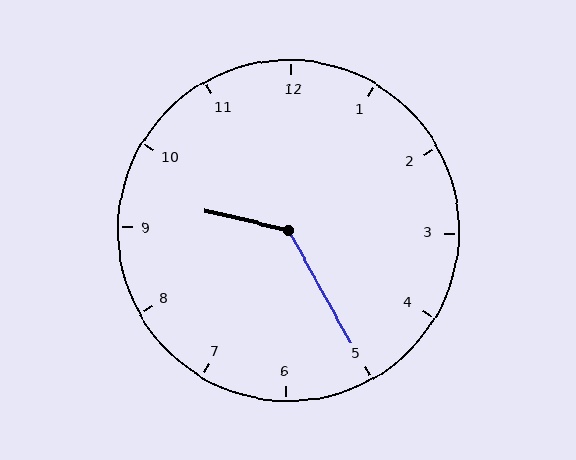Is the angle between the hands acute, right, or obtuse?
It is obtuse.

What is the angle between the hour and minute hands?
Approximately 132 degrees.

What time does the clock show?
9:25.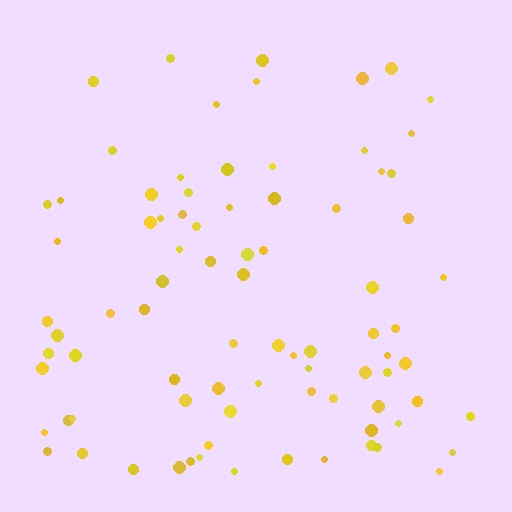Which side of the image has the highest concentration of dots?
The bottom.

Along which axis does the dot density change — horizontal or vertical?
Vertical.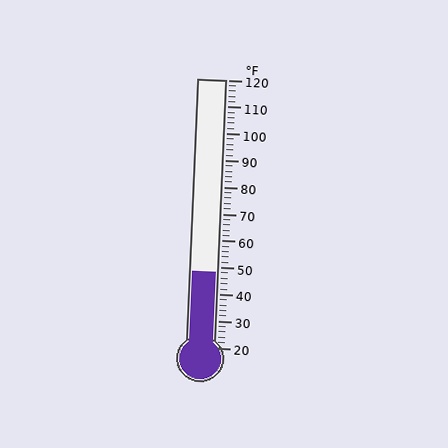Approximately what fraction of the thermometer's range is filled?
The thermometer is filled to approximately 30% of its range.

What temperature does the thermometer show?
The thermometer shows approximately 48°F.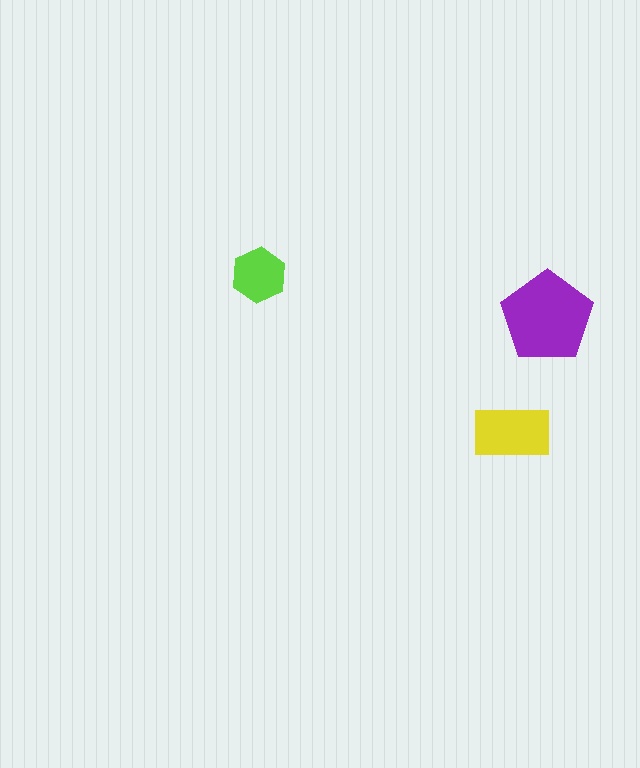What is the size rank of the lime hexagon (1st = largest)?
3rd.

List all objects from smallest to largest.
The lime hexagon, the yellow rectangle, the purple pentagon.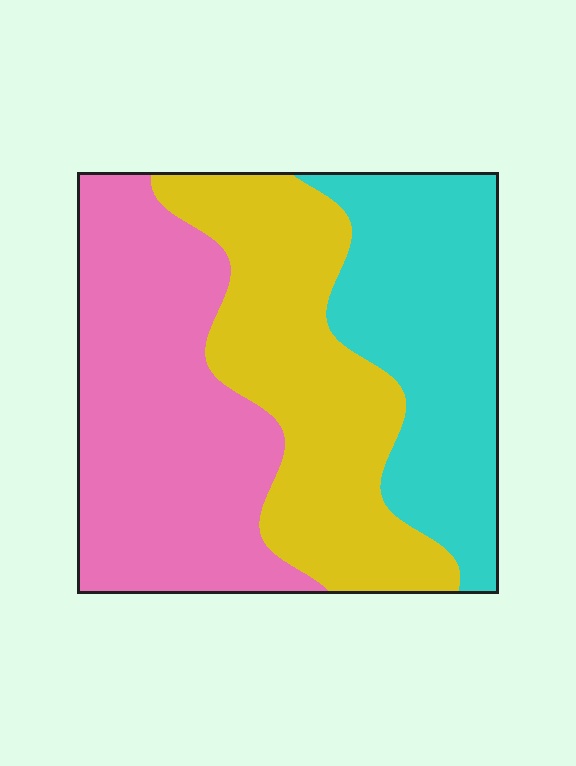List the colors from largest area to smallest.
From largest to smallest: pink, yellow, cyan.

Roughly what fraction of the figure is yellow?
Yellow covers 33% of the figure.